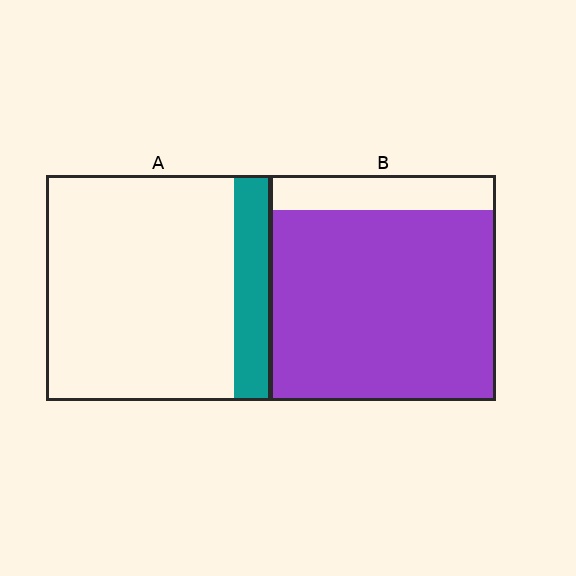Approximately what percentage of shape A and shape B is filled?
A is approximately 15% and B is approximately 85%.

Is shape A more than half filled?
No.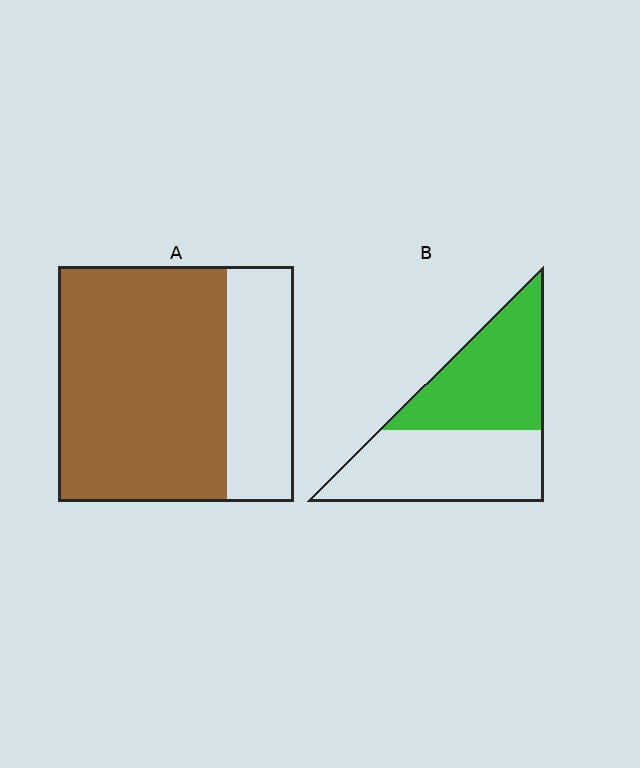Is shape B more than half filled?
Roughly half.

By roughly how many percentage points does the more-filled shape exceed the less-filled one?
By roughly 25 percentage points (A over B).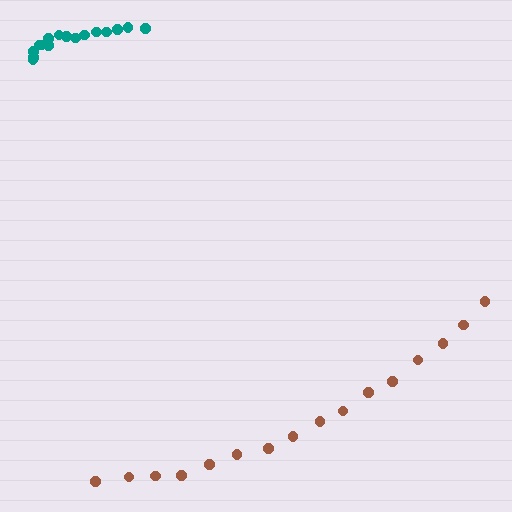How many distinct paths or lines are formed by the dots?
There are 2 distinct paths.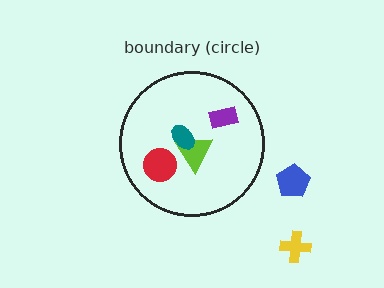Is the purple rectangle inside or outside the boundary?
Inside.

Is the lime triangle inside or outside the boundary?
Inside.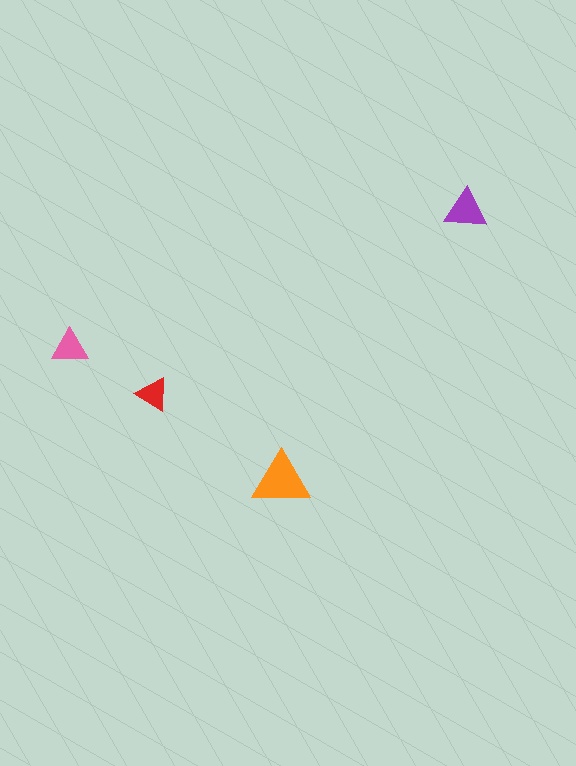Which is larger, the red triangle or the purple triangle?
The purple one.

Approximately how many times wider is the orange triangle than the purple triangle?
About 1.5 times wider.